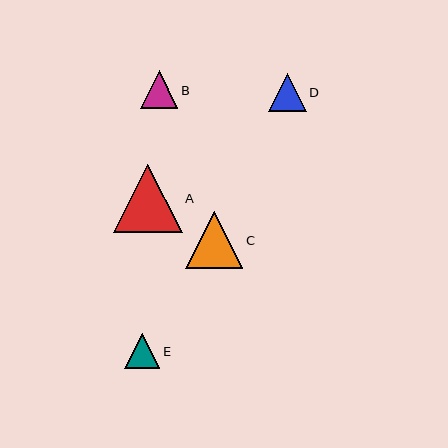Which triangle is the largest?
Triangle A is the largest with a size of approximately 68 pixels.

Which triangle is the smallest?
Triangle E is the smallest with a size of approximately 35 pixels.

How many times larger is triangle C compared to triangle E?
Triangle C is approximately 1.6 times the size of triangle E.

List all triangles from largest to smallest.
From largest to smallest: A, C, B, D, E.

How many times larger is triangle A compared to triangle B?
Triangle A is approximately 1.8 times the size of triangle B.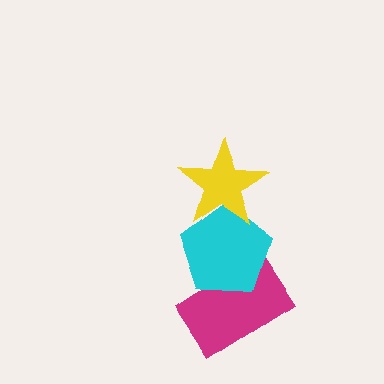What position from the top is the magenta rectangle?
The magenta rectangle is 3rd from the top.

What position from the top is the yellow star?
The yellow star is 1st from the top.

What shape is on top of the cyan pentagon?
The yellow star is on top of the cyan pentagon.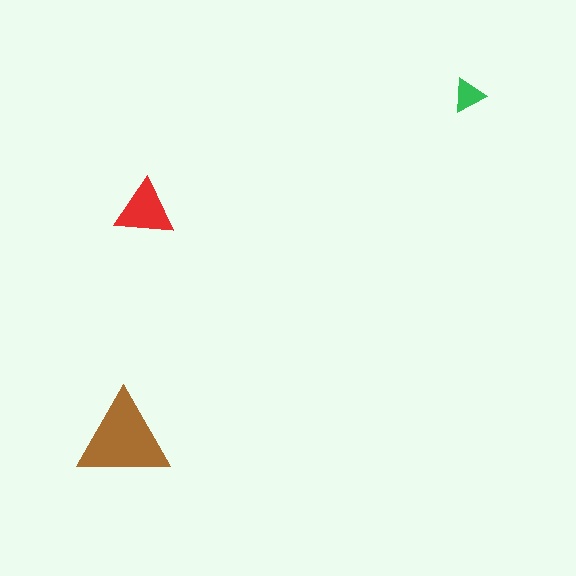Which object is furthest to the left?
The brown triangle is leftmost.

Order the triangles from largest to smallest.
the brown one, the red one, the green one.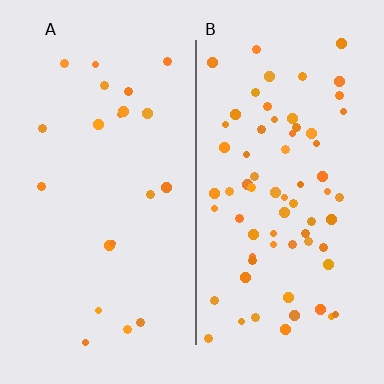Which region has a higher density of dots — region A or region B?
B (the right).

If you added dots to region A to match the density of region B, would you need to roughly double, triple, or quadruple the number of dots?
Approximately triple.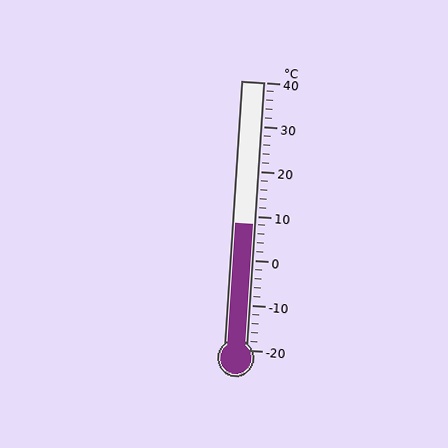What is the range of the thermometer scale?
The thermometer scale ranges from -20°C to 40°C.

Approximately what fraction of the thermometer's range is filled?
The thermometer is filled to approximately 45% of its range.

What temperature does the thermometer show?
The thermometer shows approximately 8°C.